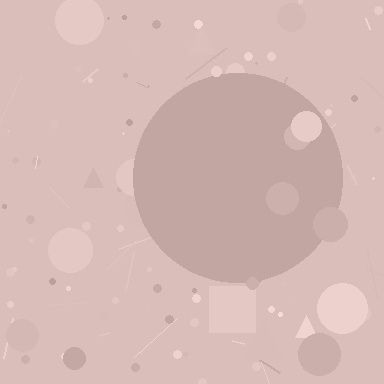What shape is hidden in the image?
A circle is hidden in the image.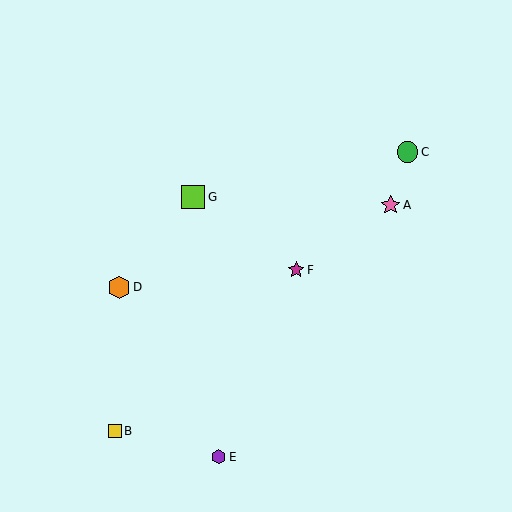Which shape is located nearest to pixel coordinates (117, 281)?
The orange hexagon (labeled D) at (119, 287) is nearest to that location.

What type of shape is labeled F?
Shape F is a magenta star.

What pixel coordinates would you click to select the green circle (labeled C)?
Click at (408, 152) to select the green circle C.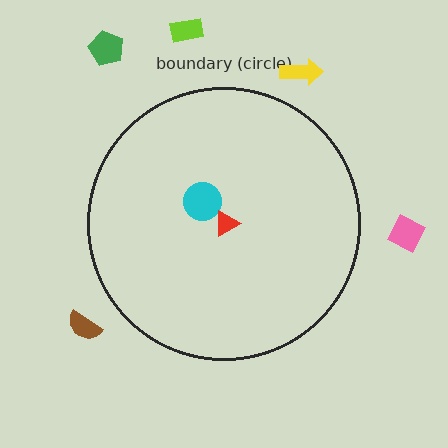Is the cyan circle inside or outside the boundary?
Inside.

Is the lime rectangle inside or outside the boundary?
Outside.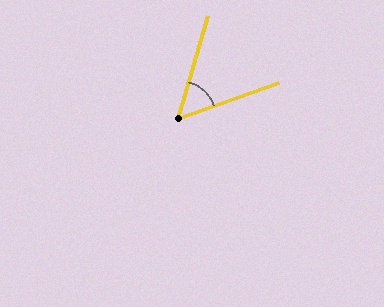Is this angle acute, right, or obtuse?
It is acute.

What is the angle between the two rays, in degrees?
Approximately 54 degrees.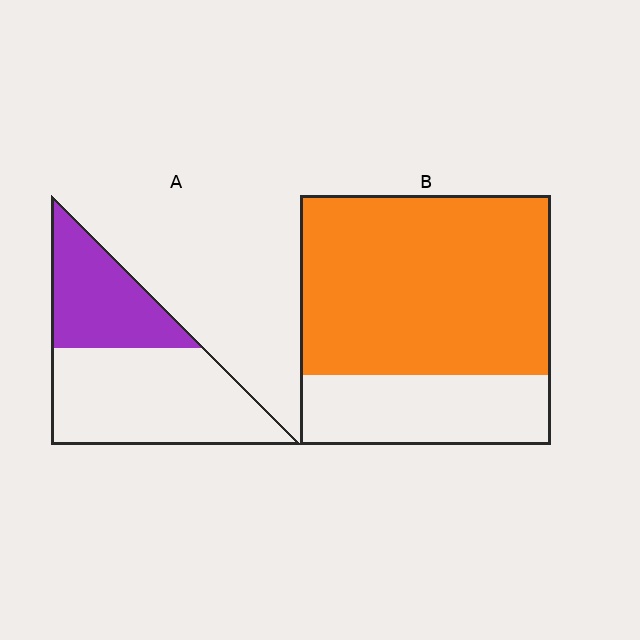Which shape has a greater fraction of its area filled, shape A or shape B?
Shape B.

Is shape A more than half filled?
No.